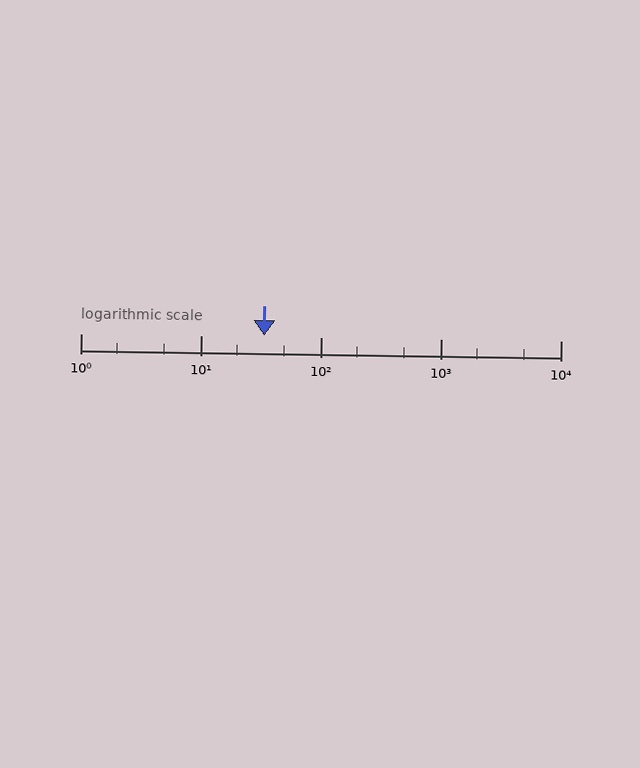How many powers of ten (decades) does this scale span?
The scale spans 4 decades, from 1 to 10000.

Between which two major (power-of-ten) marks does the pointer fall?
The pointer is between 10 and 100.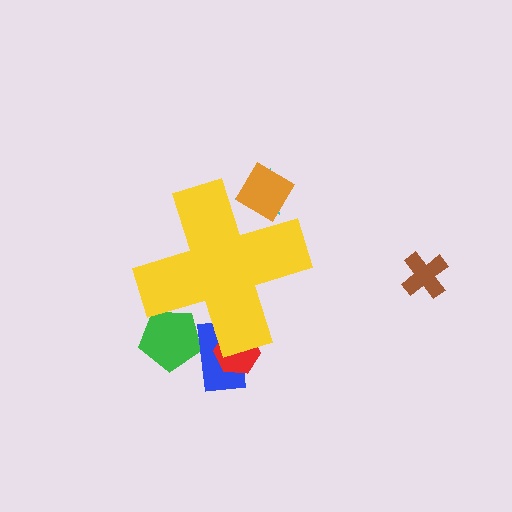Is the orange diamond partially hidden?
Yes, the orange diamond is partially hidden behind the yellow cross.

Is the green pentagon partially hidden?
Yes, the green pentagon is partially hidden behind the yellow cross.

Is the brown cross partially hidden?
No, the brown cross is fully visible.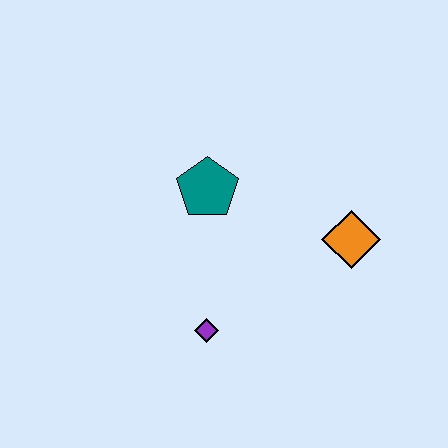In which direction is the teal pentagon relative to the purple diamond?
The teal pentagon is above the purple diamond.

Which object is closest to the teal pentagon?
The purple diamond is closest to the teal pentagon.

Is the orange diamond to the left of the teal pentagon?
No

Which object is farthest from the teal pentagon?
The orange diamond is farthest from the teal pentagon.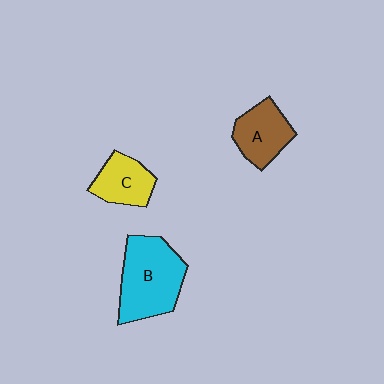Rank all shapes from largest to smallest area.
From largest to smallest: B (cyan), A (brown), C (yellow).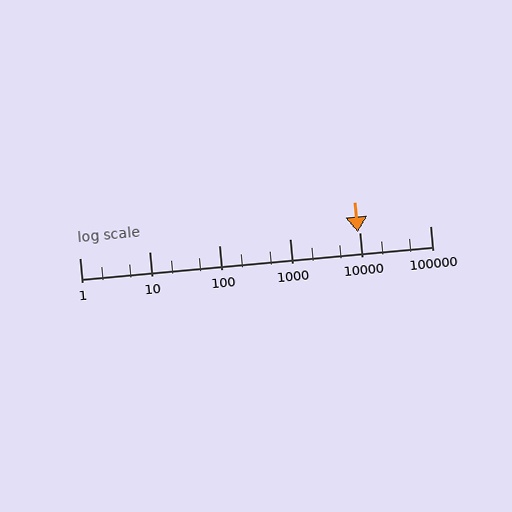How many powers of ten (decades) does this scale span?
The scale spans 5 decades, from 1 to 100000.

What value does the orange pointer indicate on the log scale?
The pointer indicates approximately 9300.